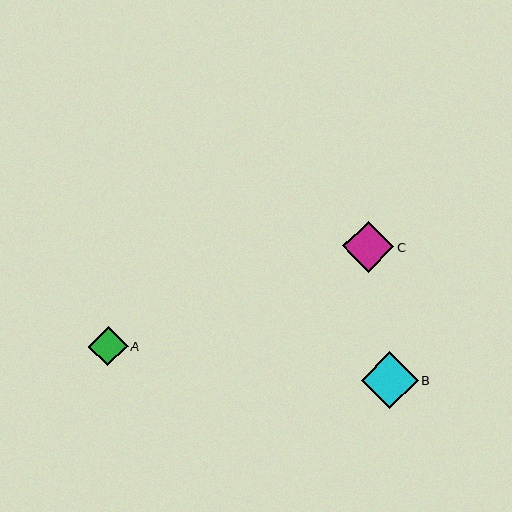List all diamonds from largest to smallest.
From largest to smallest: B, C, A.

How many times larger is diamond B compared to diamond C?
Diamond B is approximately 1.1 times the size of diamond C.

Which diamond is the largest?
Diamond B is the largest with a size of approximately 57 pixels.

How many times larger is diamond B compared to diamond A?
Diamond B is approximately 1.5 times the size of diamond A.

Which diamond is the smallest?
Diamond A is the smallest with a size of approximately 39 pixels.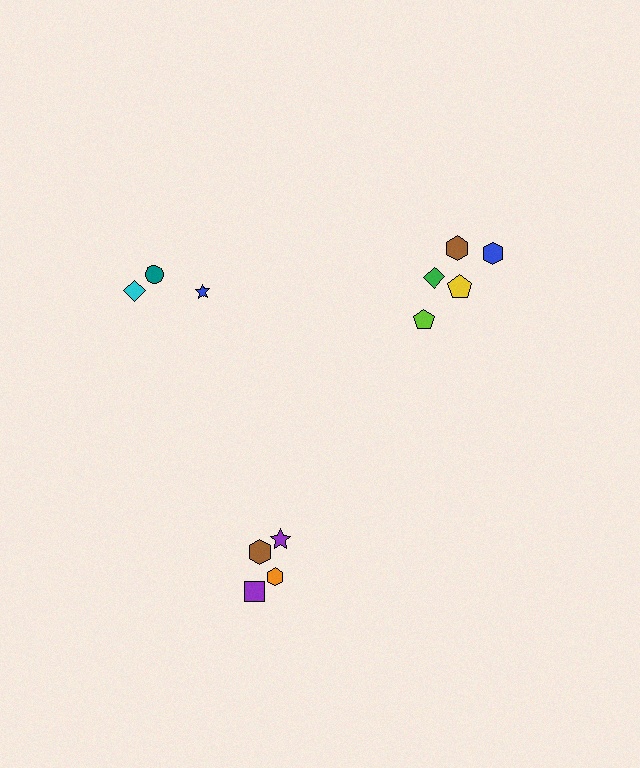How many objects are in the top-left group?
There are 3 objects.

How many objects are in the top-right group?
There are 5 objects.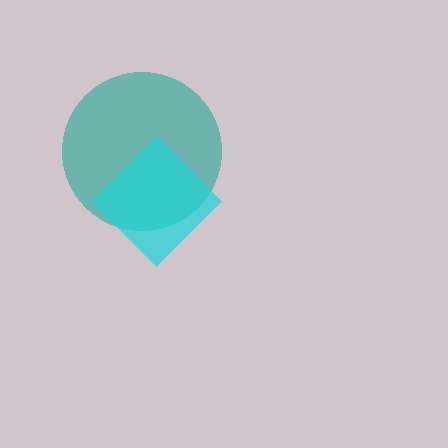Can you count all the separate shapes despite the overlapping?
Yes, there are 2 separate shapes.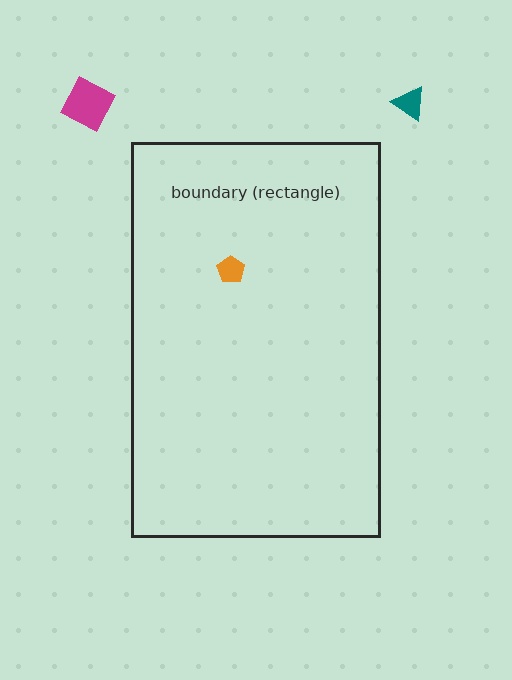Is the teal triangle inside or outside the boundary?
Outside.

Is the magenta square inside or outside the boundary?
Outside.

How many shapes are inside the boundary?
1 inside, 2 outside.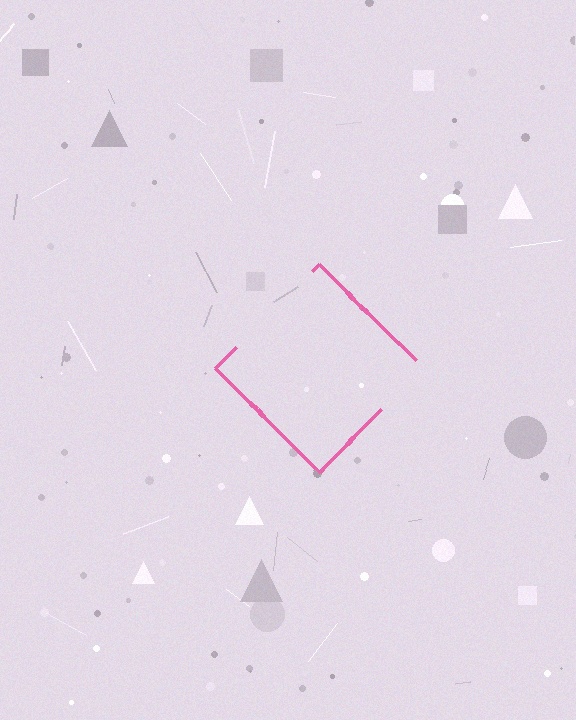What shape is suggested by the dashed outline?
The dashed outline suggests a diamond.